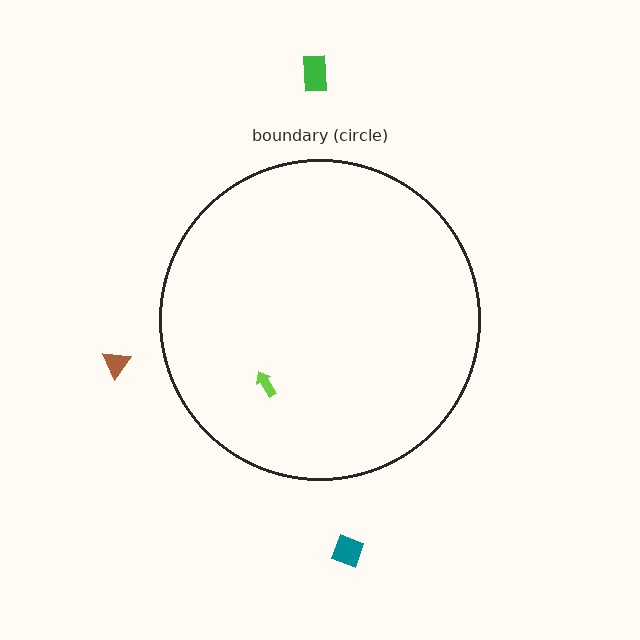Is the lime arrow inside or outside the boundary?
Inside.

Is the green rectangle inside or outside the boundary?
Outside.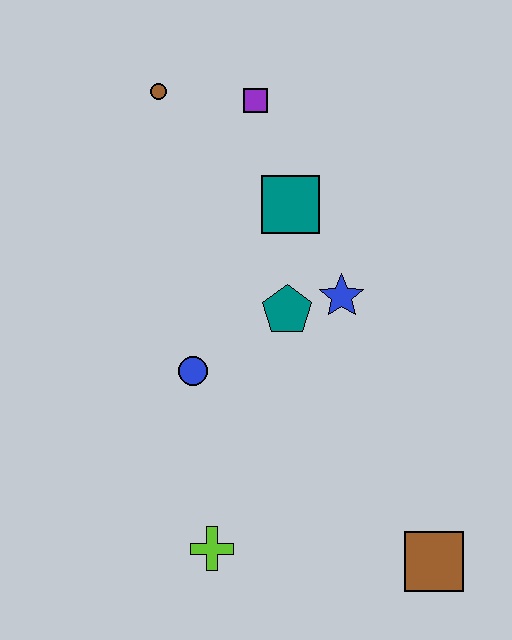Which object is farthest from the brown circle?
The brown square is farthest from the brown circle.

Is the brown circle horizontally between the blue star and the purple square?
No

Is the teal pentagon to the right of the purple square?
Yes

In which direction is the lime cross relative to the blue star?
The lime cross is below the blue star.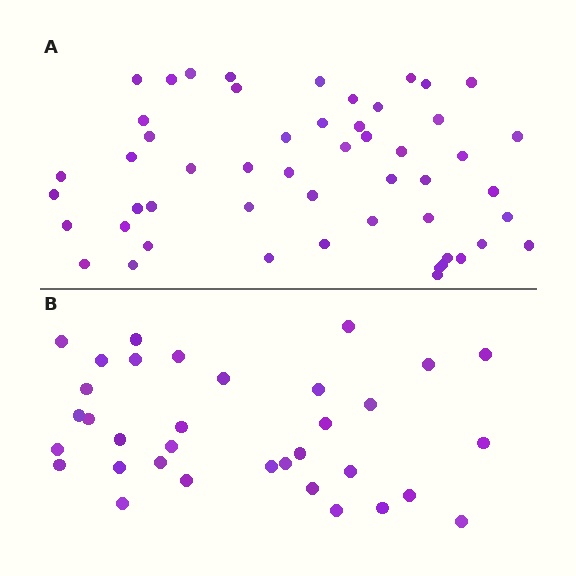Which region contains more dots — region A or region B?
Region A (the top region) has more dots.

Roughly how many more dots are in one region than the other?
Region A has approximately 20 more dots than region B.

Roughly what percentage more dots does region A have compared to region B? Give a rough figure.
About 55% more.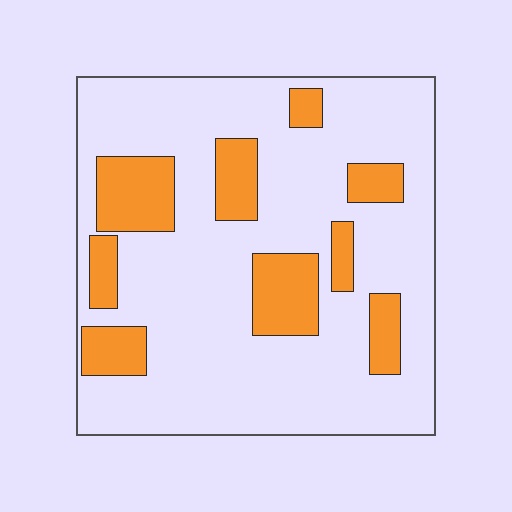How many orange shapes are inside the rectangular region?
9.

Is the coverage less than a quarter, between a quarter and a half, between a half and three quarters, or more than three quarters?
Less than a quarter.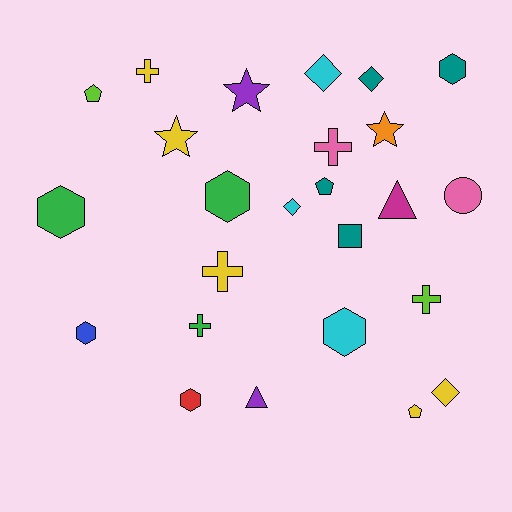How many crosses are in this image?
There are 5 crosses.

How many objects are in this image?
There are 25 objects.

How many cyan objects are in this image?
There are 3 cyan objects.